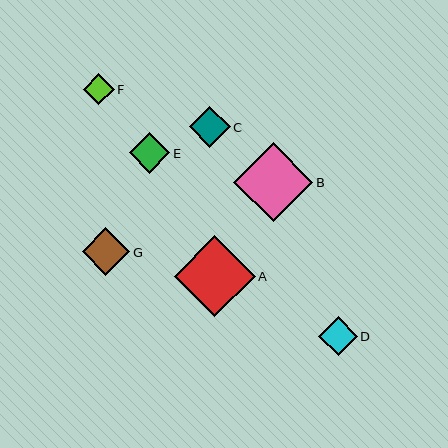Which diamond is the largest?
Diamond A is the largest with a size of approximately 81 pixels.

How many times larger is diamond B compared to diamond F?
Diamond B is approximately 2.6 times the size of diamond F.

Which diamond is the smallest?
Diamond F is the smallest with a size of approximately 31 pixels.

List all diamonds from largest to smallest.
From largest to smallest: A, B, G, E, C, D, F.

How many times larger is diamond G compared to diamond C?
Diamond G is approximately 1.2 times the size of diamond C.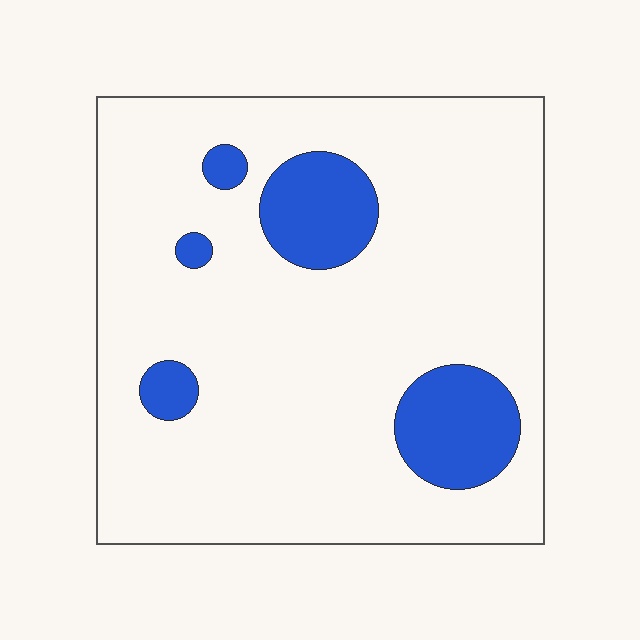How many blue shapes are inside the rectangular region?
5.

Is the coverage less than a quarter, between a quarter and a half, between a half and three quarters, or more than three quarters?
Less than a quarter.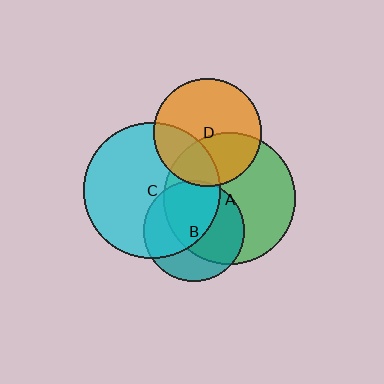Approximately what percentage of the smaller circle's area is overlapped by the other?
Approximately 65%.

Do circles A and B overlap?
Yes.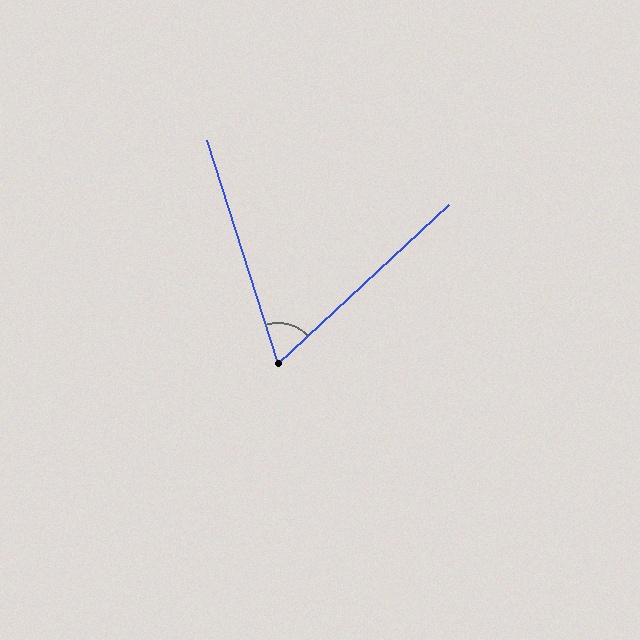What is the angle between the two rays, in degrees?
Approximately 65 degrees.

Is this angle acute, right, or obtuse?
It is acute.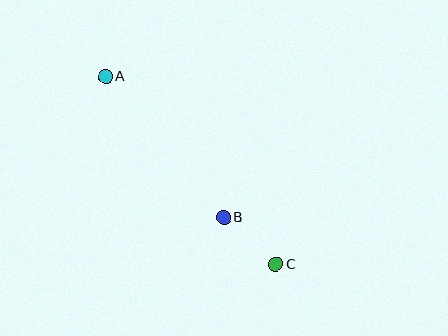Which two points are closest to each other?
Points B and C are closest to each other.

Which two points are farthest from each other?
Points A and C are farthest from each other.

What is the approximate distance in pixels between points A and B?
The distance between A and B is approximately 184 pixels.